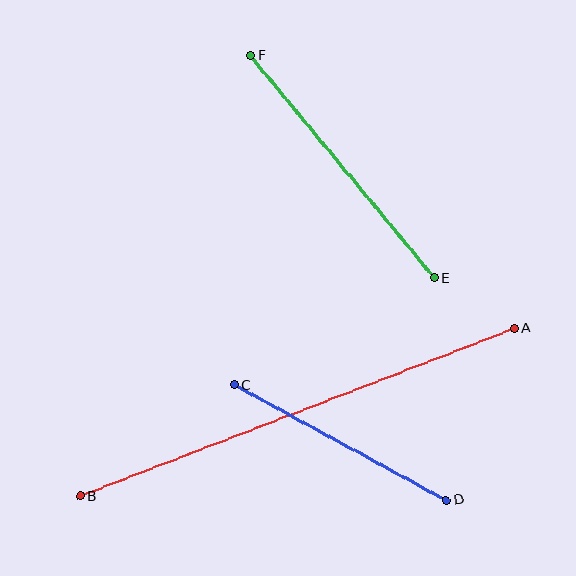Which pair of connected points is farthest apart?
Points A and B are farthest apart.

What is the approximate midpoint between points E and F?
The midpoint is at approximately (342, 167) pixels.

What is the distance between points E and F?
The distance is approximately 288 pixels.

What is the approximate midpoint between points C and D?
The midpoint is at approximately (340, 443) pixels.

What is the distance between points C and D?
The distance is approximately 241 pixels.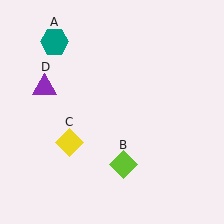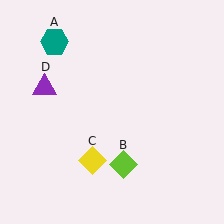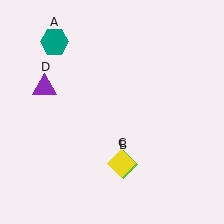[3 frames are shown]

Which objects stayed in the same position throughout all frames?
Teal hexagon (object A) and lime diamond (object B) and purple triangle (object D) remained stationary.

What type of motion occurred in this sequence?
The yellow diamond (object C) rotated counterclockwise around the center of the scene.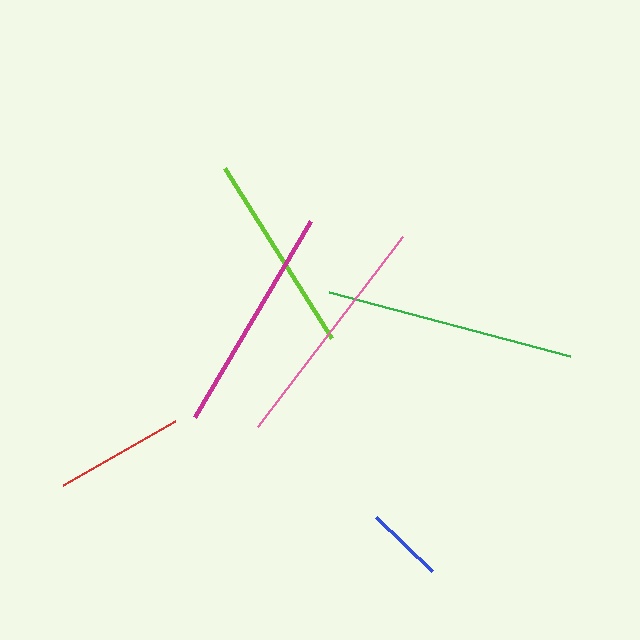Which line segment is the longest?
The green line is the longest at approximately 249 pixels.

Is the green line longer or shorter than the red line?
The green line is longer than the red line.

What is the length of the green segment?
The green segment is approximately 249 pixels long.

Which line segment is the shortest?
The blue line is the shortest at approximately 78 pixels.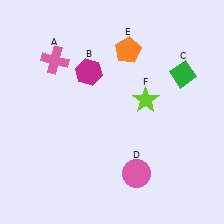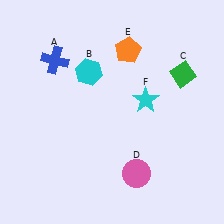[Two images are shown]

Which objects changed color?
A changed from pink to blue. B changed from magenta to cyan. F changed from lime to cyan.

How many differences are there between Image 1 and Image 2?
There are 3 differences between the two images.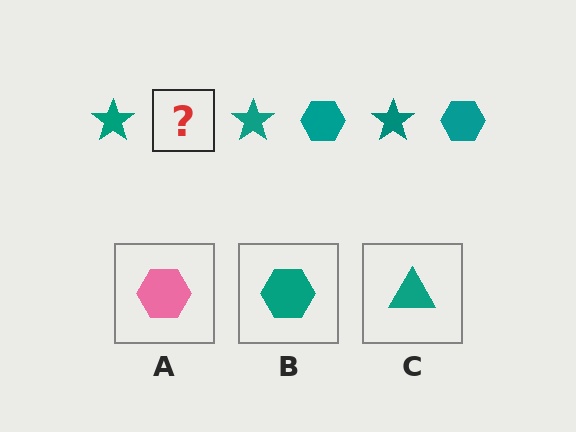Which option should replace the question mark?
Option B.